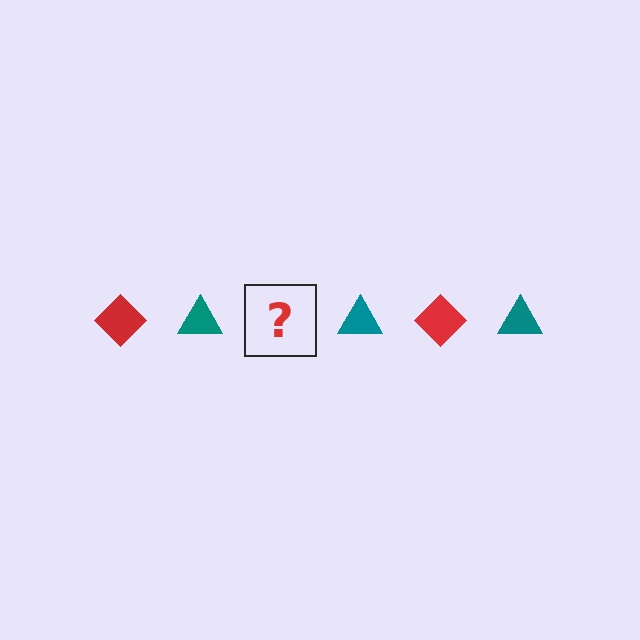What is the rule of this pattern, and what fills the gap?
The rule is that the pattern alternates between red diamond and teal triangle. The gap should be filled with a red diamond.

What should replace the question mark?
The question mark should be replaced with a red diamond.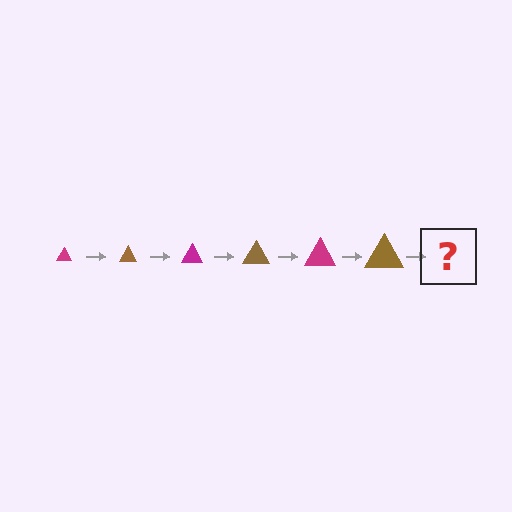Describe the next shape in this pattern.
It should be a magenta triangle, larger than the previous one.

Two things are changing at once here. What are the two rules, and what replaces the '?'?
The two rules are that the triangle grows larger each step and the color cycles through magenta and brown. The '?' should be a magenta triangle, larger than the previous one.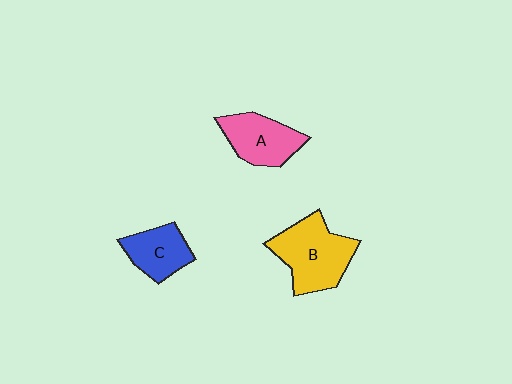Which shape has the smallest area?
Shape C (blue).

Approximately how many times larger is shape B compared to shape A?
Approximately 1.4 times.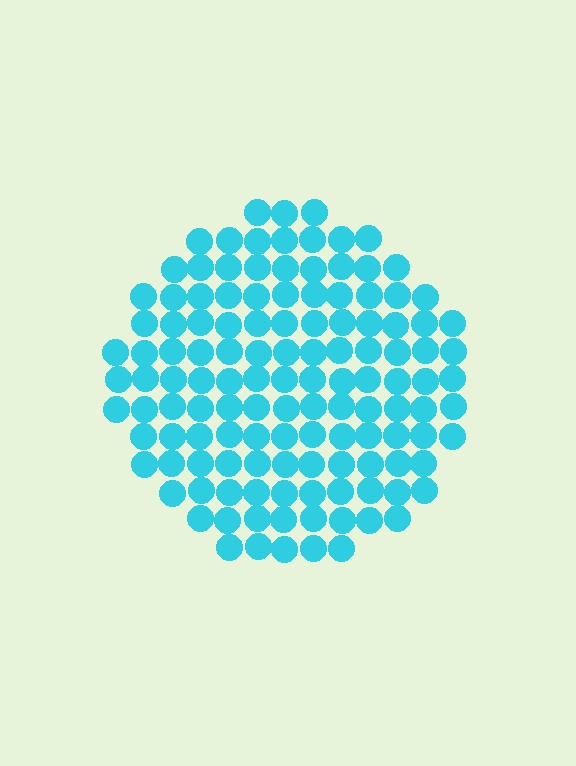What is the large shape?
The large shape is a circle.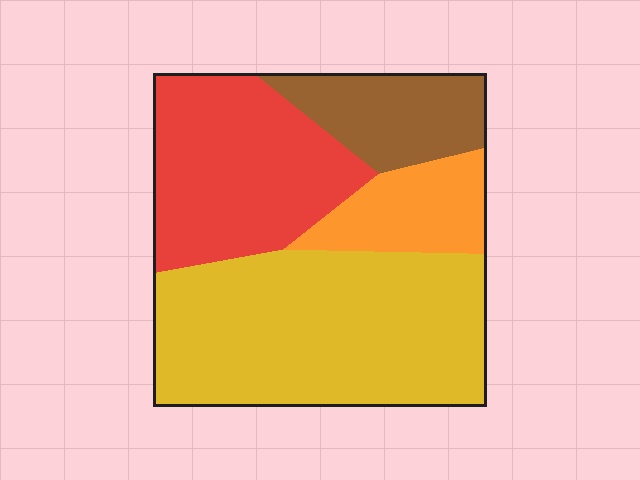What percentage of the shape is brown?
Brown takes up about one eighth (1/8) of the shape.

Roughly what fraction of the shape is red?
Red covers roughly 30% of the shape.